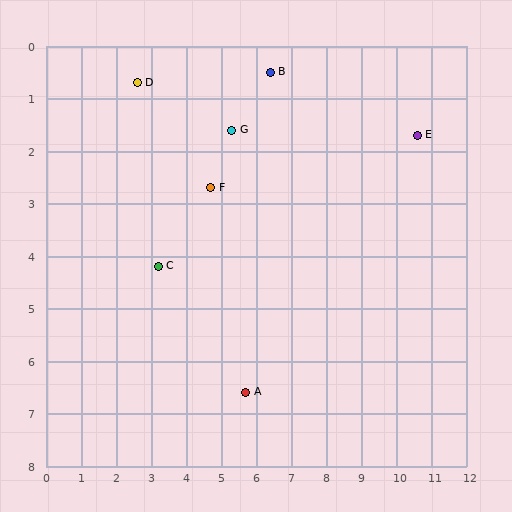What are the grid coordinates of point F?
Point F is at approximately (4.7, 2.7).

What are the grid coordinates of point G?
Point G is at approximately (5.3, 1.6).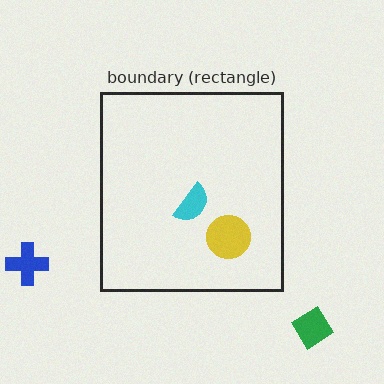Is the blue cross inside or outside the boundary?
Outside.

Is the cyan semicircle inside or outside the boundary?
Inside.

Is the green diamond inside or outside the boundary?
Outside.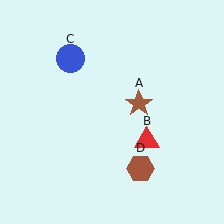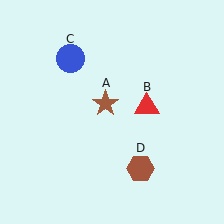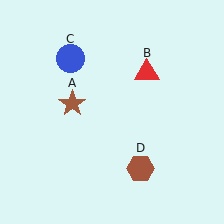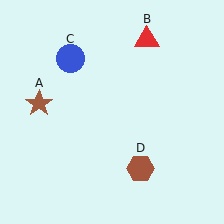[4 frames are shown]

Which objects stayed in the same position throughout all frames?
Blue circle (object C) and brown hexagon (object D) remained stationary.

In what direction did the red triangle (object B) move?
The red triangle (object B) moved up.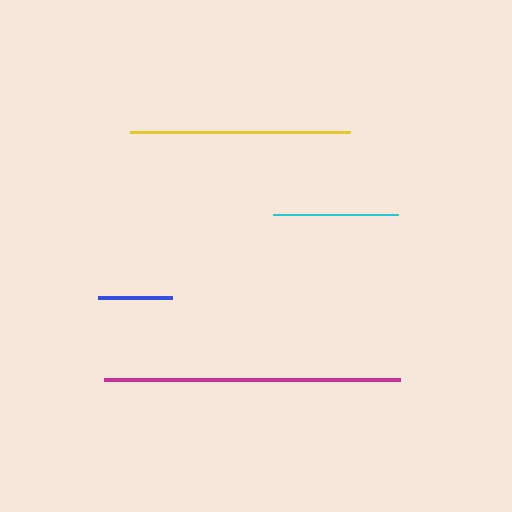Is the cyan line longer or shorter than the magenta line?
The magenta line is longer than the cyan line.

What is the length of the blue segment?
The blue segment is approximately 74 pixels long.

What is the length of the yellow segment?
The yellow segment is approximately 220 pixels long.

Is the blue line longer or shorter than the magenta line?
The magenta line is longer than the blue line.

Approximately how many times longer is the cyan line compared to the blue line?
The cyan line is approximately 1.7 times the length of the blue line.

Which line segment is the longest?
The magenta line is the longest at approximately 296 pixels.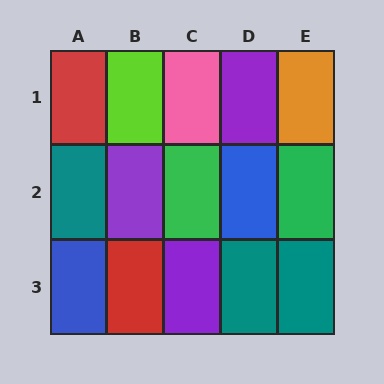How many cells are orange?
1 cell is orange.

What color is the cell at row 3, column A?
Blue.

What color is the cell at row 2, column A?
Teal.